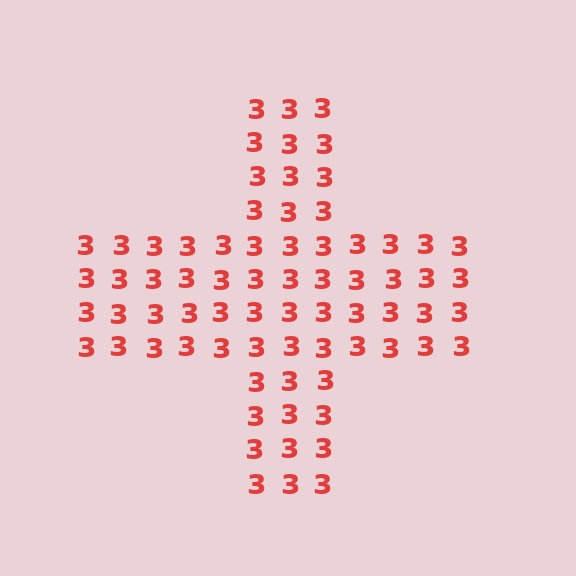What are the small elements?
The small elements are digit 3's.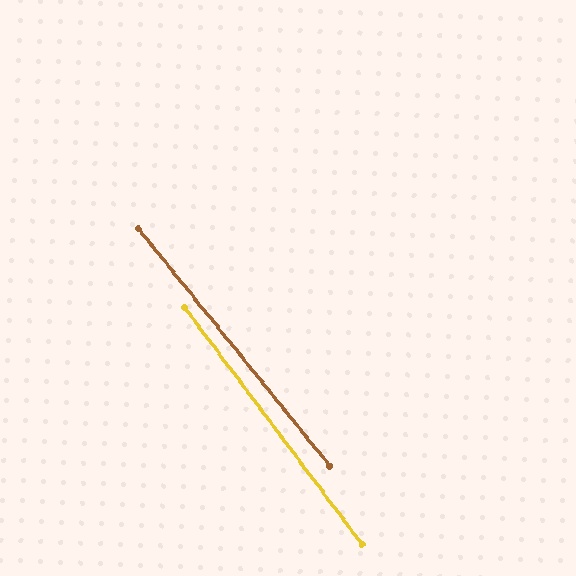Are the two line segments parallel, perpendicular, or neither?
Parallel — their directions differ by only 2.0°.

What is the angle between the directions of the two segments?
Approximately 2 degrees.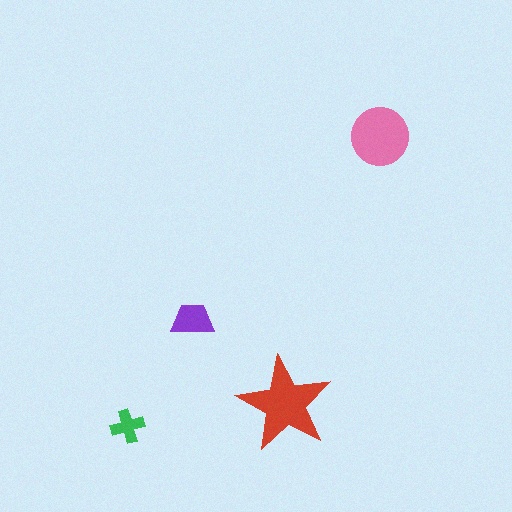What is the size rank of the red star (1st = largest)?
1st.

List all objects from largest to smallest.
The red star, the pink circle, the purple trapezoid, the green cross.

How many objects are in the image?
There are 4 objects in the image.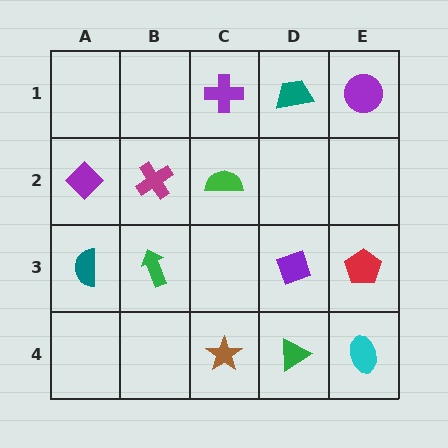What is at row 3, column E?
A red pentagon.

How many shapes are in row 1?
3 shapes.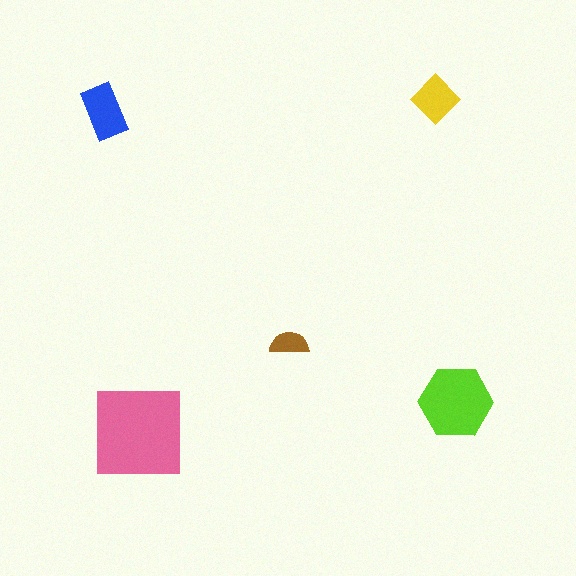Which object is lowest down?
The pink square is bottommost.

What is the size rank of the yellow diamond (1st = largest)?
4th.